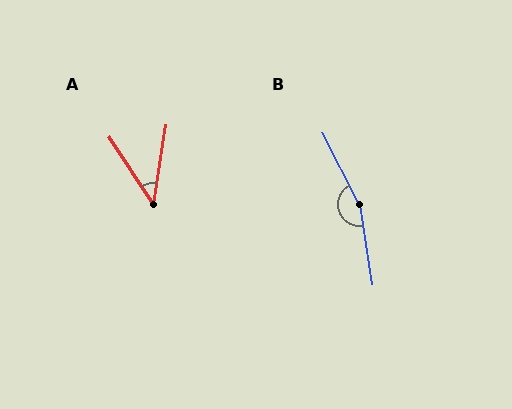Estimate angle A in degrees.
Approximately 42 degrees.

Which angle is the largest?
B, at approximately 162 degrees.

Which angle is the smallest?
A, at approximately 42 degrees.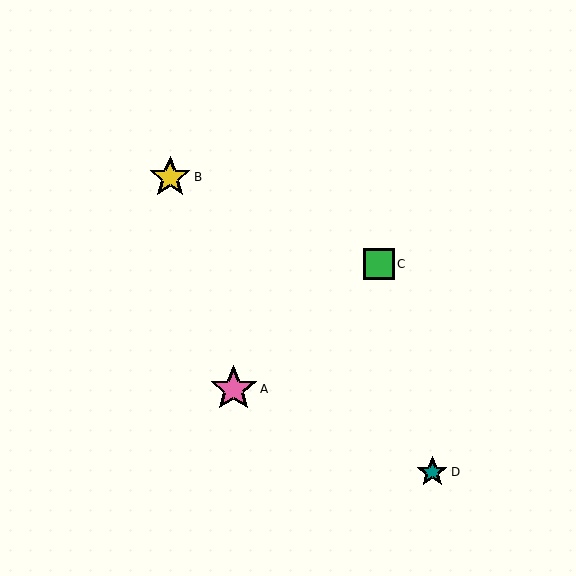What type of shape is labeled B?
Shape B is a yellow star.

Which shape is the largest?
The pink star (labeled A) is the largest.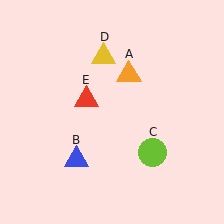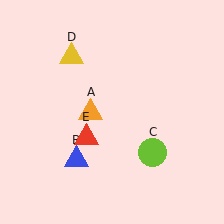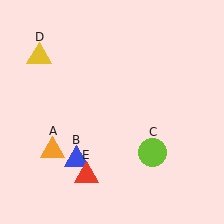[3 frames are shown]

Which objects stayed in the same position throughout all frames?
Blue triangle (object B) and lime circle (object C) remained stationary.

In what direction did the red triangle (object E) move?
The red triangle (object E) moved down.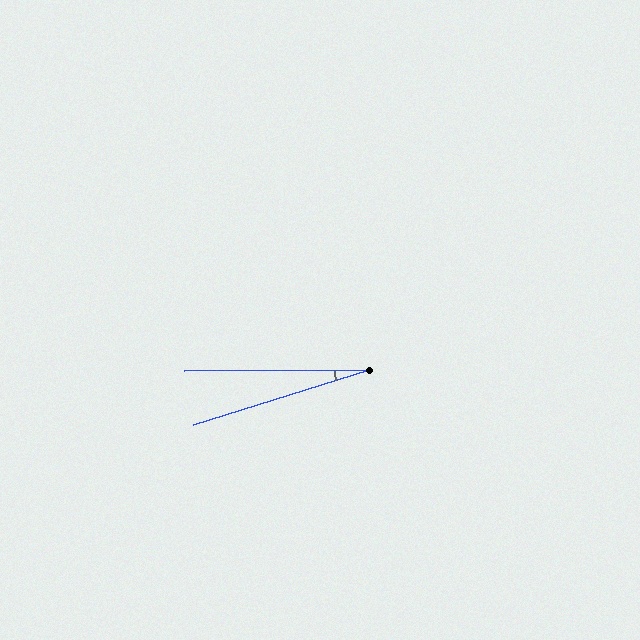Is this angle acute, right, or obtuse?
It is acute.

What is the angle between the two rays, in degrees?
Approximately 17 degrees.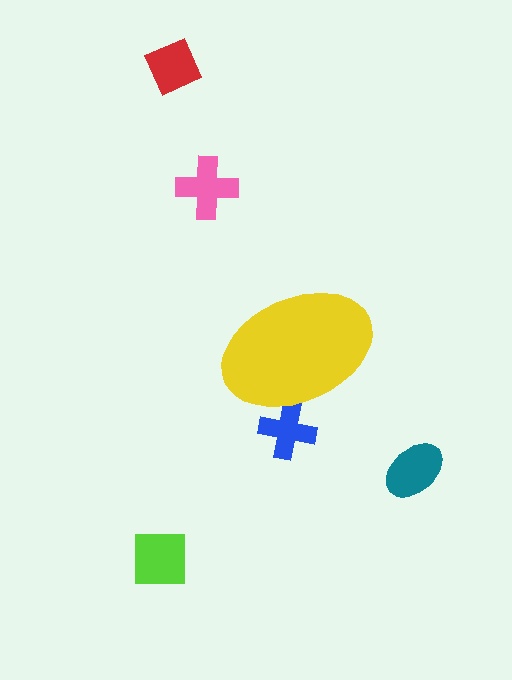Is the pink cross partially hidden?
No, the pink cross is fully visible.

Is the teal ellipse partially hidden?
No, the teal ellipse is fully visible.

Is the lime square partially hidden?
No, the lime square is fully visible.